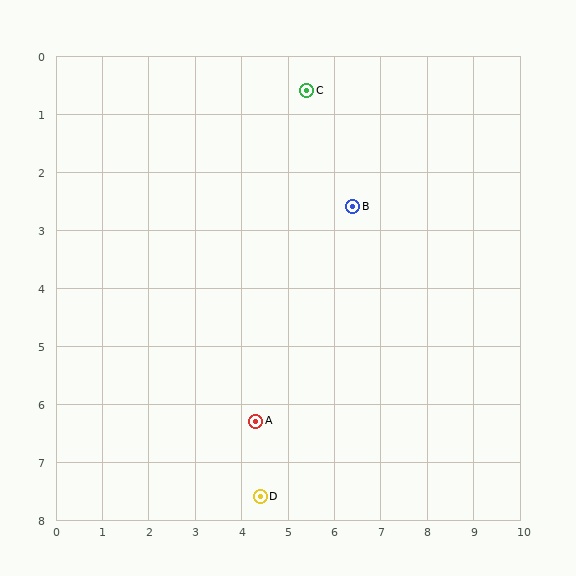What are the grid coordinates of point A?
Point A is at approximately (4.3, 6.3).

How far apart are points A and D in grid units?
Points A and D are about 1.3 grid units apart.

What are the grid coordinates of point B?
Point B is at approximately (6.4, 2.6).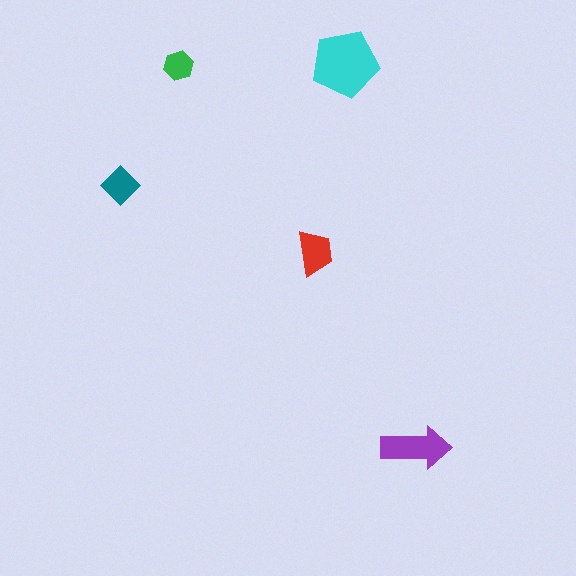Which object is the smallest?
The green hexagon.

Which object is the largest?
The cyan pentagon.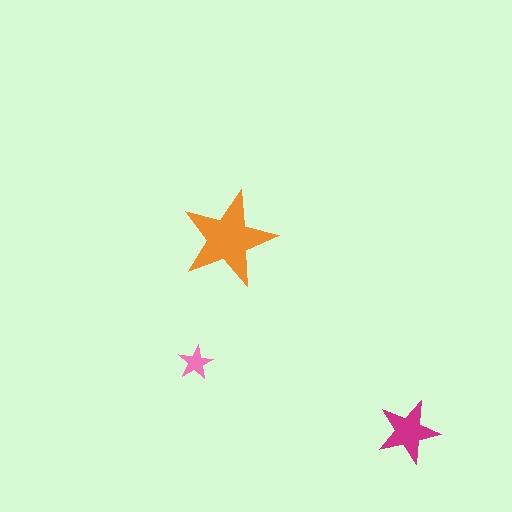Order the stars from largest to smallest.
the orange one, the magenta one, the pink one.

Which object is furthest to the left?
The pink star is leftmost.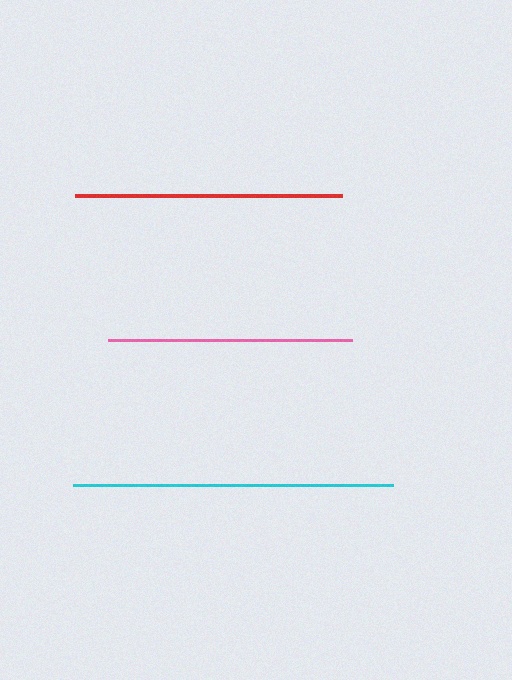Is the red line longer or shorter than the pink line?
The red line is longer than the pink line.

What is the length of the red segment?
The red segment is approximately 267 pixels long.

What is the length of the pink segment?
The pink segment is approximately 244 pixels long.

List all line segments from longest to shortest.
From longest to shortest: cyan, red, pink.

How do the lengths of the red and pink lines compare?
The red and pink lines are approximately the same length.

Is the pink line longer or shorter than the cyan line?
The cyan line is longer than the pink line.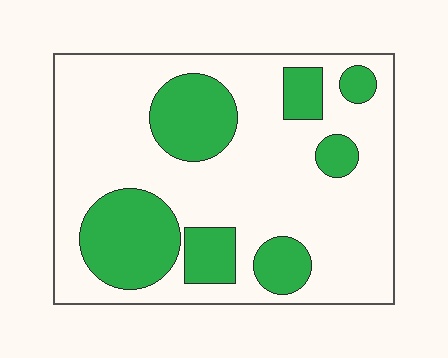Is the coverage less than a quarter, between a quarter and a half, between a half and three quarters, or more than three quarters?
Between a quarter and a half.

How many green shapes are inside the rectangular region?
7.